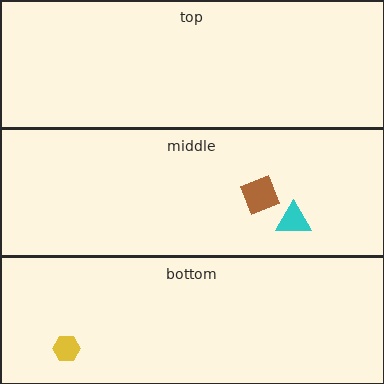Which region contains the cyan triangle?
The middle region.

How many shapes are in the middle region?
2.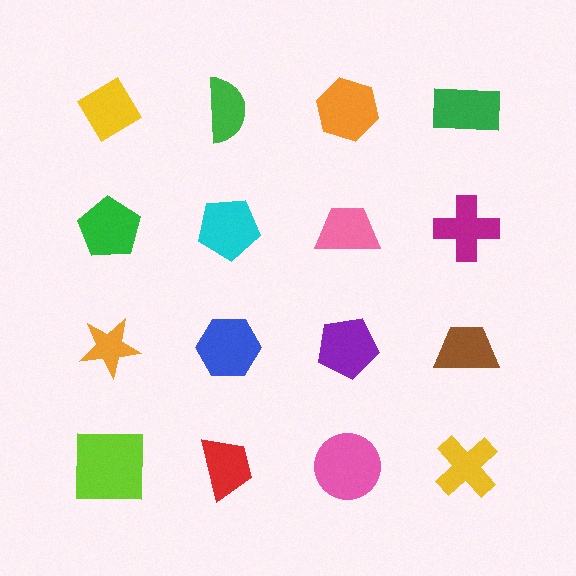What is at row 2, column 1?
A green pentagon.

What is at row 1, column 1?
A yellow diamond.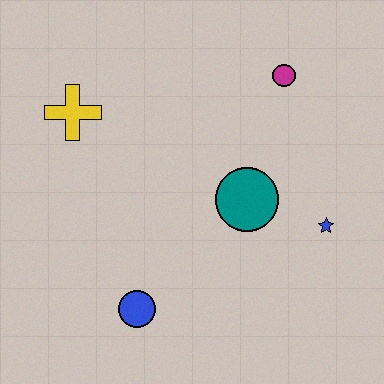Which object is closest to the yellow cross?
The teal circle is closest to the yellow cross.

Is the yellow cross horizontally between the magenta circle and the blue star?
No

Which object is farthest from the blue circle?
The magenta circle is farthest from the blue circle.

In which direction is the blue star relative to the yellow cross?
The blue star is to the right of the yellow cross.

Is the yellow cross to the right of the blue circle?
No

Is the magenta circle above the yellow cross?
Yes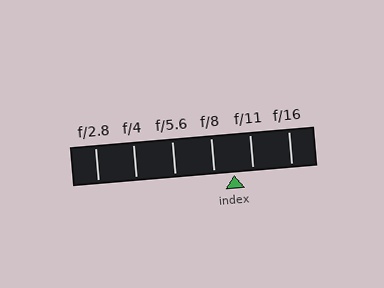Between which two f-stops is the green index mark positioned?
The index mark is between f/8 and f/11.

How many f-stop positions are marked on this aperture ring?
There are 6 f-stop positions marked.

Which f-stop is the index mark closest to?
The index mark is closest to f/11.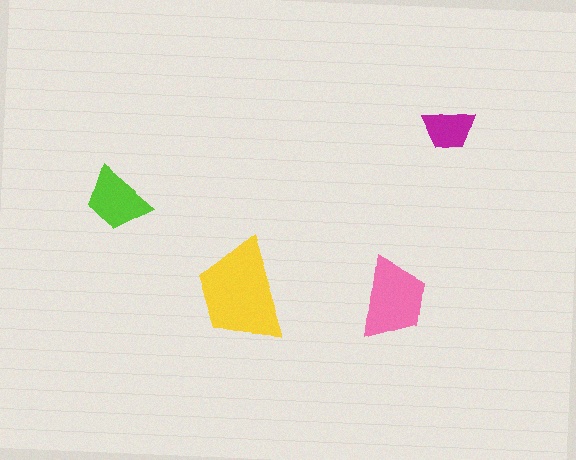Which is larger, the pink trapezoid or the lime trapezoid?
The pink one.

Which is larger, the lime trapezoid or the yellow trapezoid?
The yellow one.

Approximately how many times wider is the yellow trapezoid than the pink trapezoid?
About 1.5 times wider.